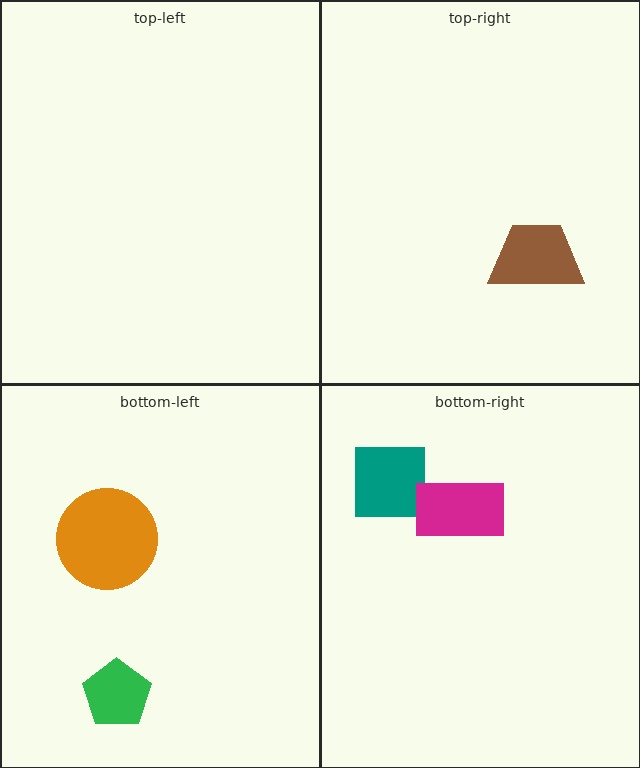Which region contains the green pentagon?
The bottom-left region.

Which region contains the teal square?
The bottom-right region.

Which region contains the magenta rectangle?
The bottom-right region.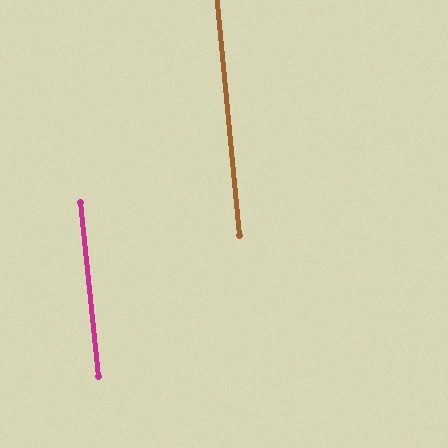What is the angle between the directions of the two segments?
Approximately 0 degrees.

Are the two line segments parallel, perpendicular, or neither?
Parallel — their directions differ by only 0.5°.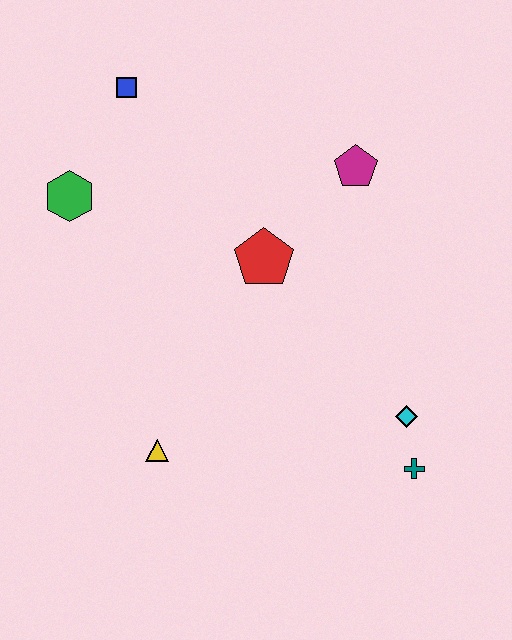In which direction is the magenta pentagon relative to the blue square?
The magenta pentagon is to the right of the blue square.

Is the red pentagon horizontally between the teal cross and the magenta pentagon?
No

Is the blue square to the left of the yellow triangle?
Yes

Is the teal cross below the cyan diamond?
Yes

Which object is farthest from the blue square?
The teal cross is farthest from the blue square.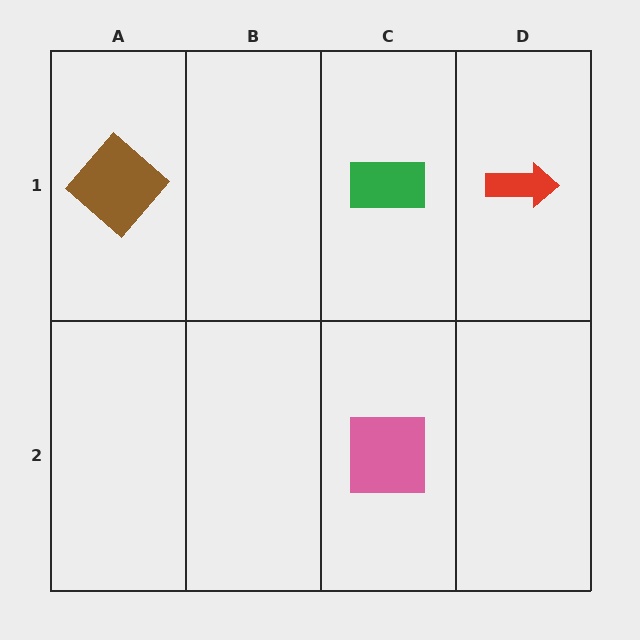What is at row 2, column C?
A pink square.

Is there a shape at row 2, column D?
No, that cell is empty.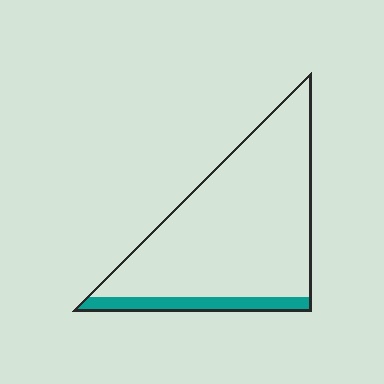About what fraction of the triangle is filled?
About one eighth (1/8).